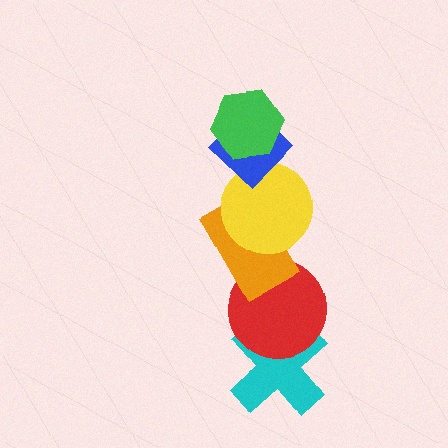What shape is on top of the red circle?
The orange rectangle is on top of the red circle.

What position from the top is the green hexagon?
The green hexagon is 1st from the top.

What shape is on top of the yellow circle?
The blue diamond is on top of the yellow circle.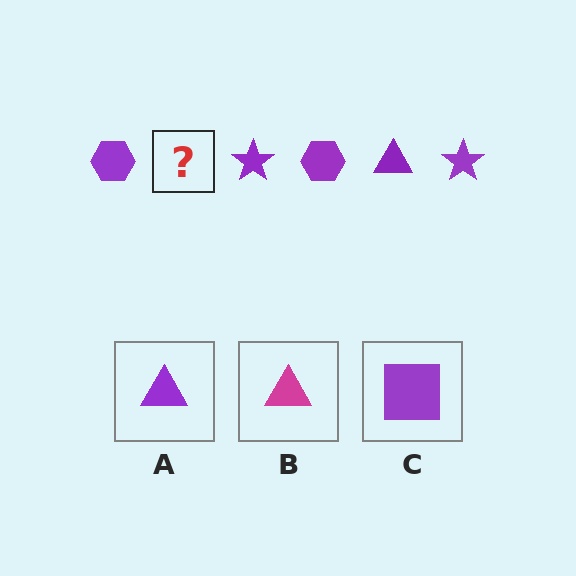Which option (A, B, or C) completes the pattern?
A.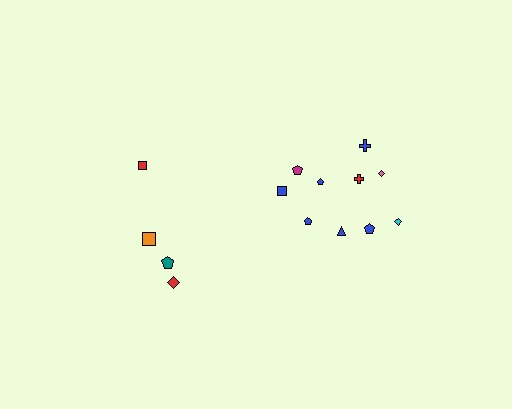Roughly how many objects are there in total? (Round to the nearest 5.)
Roughly 15 objects in total.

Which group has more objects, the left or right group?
The right group.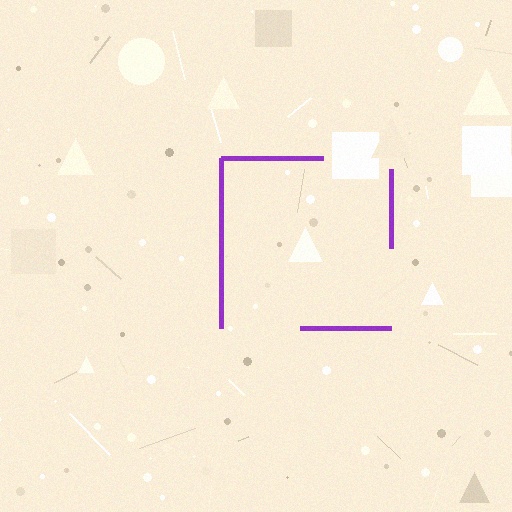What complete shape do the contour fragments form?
The contour fragments form a square.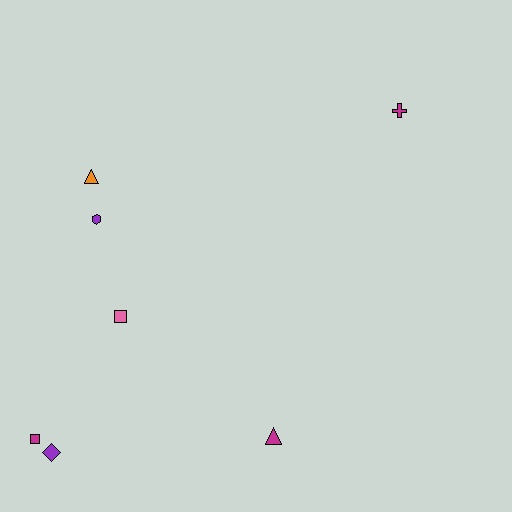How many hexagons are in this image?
There is 1 hexagon.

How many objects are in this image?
There are 7 objects.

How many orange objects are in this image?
There is 1 orange object.